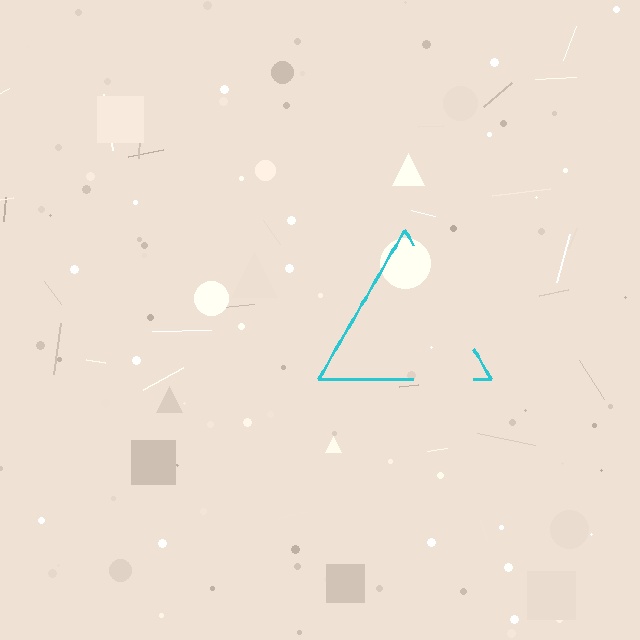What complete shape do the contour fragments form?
The contour fragments form a triangle.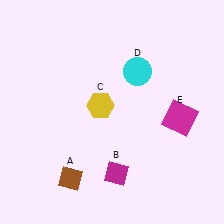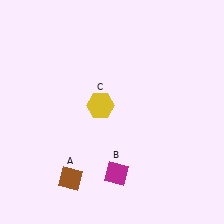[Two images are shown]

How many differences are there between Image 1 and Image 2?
There are 2 differences between the two images.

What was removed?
The magenta square (E), the cyan circle (D) were removed in Image 2.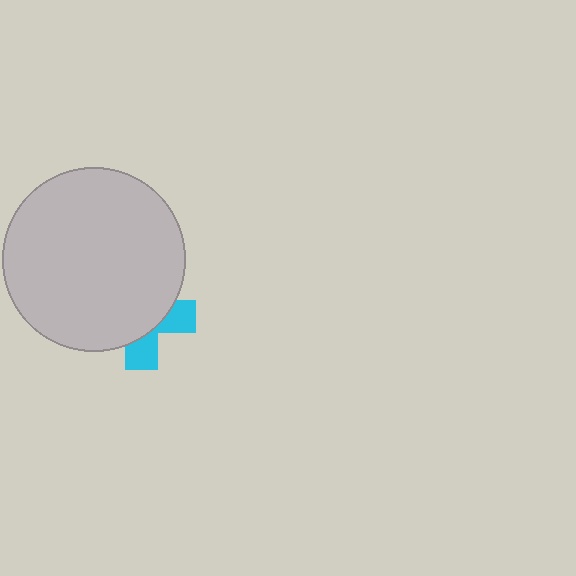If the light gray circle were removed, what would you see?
You would see the complete cyan cross.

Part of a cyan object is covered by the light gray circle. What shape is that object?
It is a cross.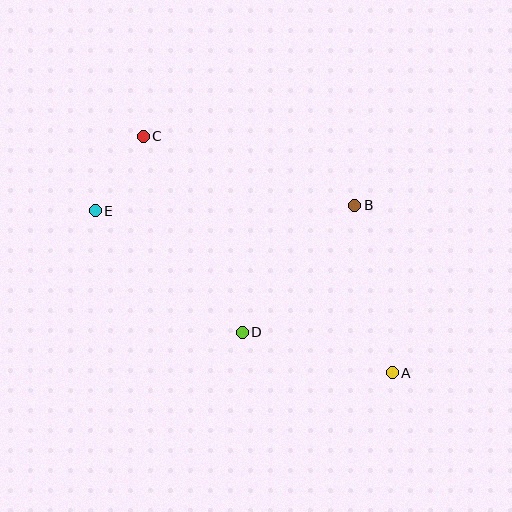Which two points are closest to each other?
Points C and E are closest to each other.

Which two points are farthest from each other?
Points A and C are farthest from each other.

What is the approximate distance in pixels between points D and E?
The distance between D and E is approximately 190 pixels.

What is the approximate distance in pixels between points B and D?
The distance between B and D is approximately 170 pixels.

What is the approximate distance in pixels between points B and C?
The distance between B and C is approximately 222 pixels.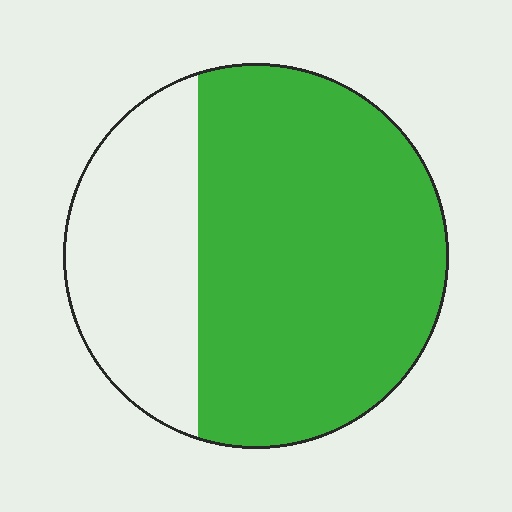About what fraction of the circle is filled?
About two thirds (2/3).